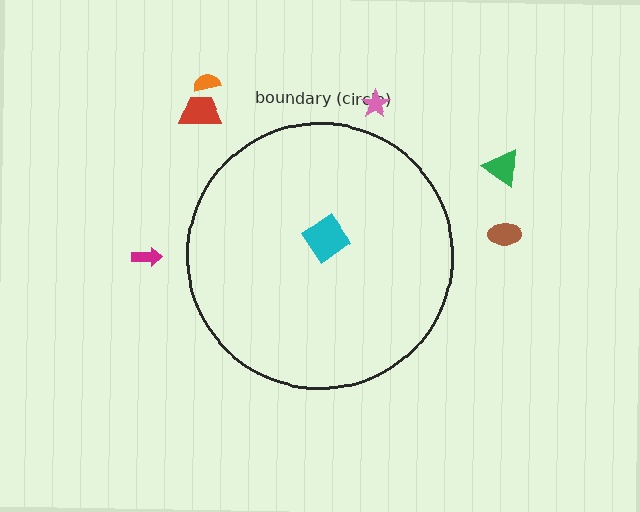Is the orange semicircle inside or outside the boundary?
Outside.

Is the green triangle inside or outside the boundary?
Outside.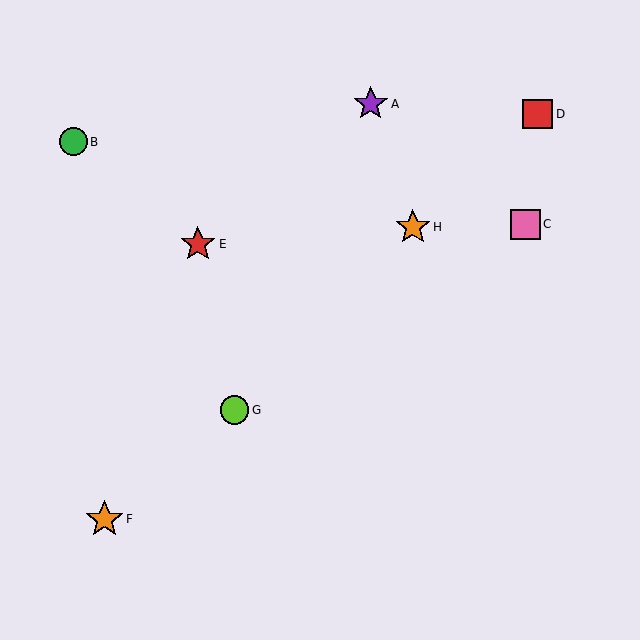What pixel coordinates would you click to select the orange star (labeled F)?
Click at (105, 519) to select the orange star F.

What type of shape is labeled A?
Shape A is a purple star.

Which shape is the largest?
The orange star (labeled F) is the largest.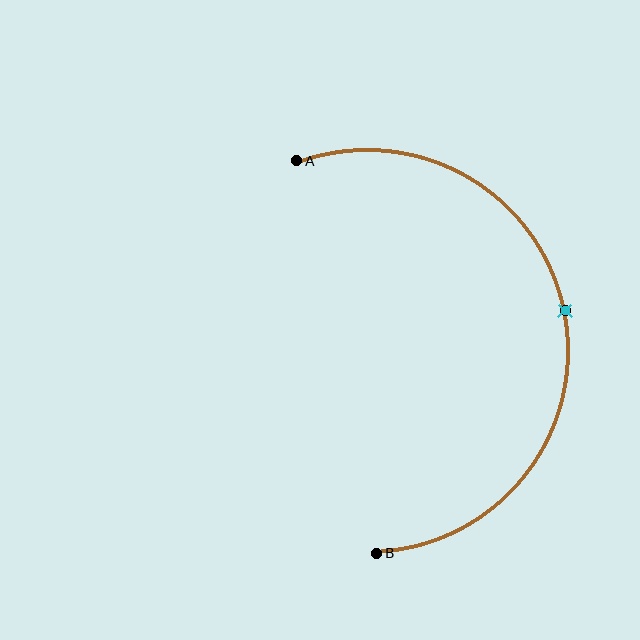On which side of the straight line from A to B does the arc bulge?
The arc bulges to the right of the straight line connecting A and B.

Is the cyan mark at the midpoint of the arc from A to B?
Yes. The cyan mark lies on the arc at equal arc-length from both A and B — it is the arc midpoint.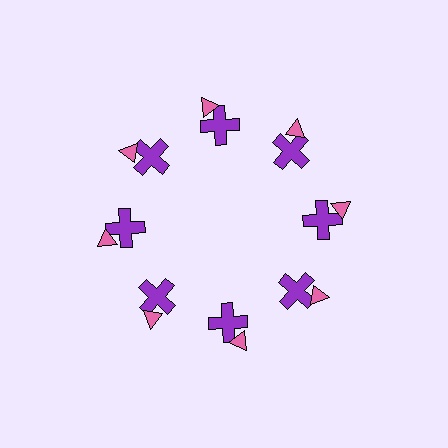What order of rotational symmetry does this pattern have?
This pattern has 8-fold rotational symmetry.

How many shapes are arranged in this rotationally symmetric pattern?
There are 16 shapes, arranged in 8 groups of 2.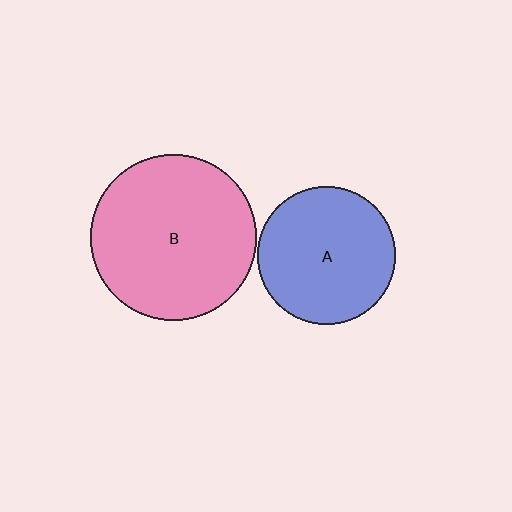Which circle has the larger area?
Circle B (pink).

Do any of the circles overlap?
No, none of the circles overlap.